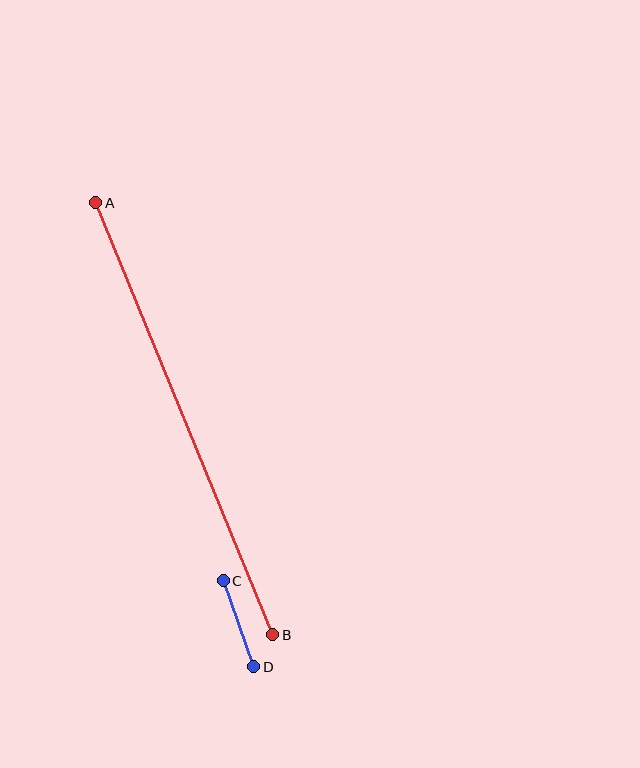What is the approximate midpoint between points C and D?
The midpoint is at approximately (238, 624) pixels.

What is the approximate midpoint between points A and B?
The midpoint is at approximately (184, 419) pixels.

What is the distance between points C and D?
The distance is approximately 91 pixels.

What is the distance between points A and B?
The distance is approximately 467 pixels.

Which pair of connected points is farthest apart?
Points A and B are farthest apart.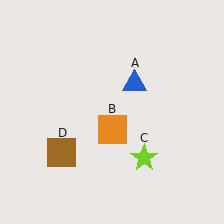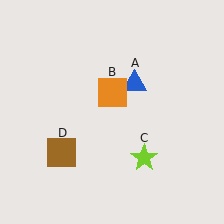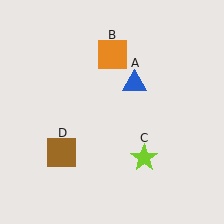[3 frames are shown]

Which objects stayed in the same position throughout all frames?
Blue triangle (object A) and lime star (object C) and brown square (object D) remained stationary.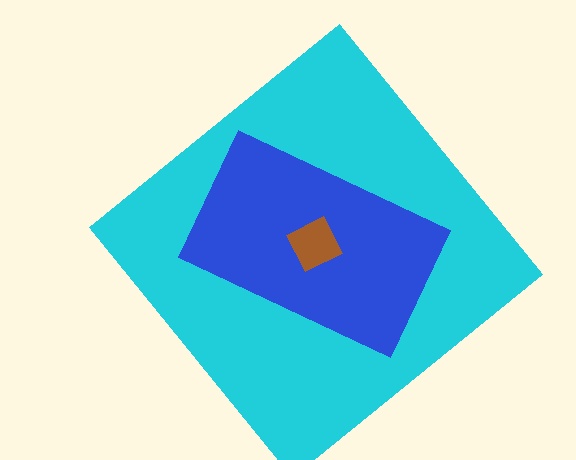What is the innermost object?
The brown diamond.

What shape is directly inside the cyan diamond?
The blue rectangle.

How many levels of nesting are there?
3.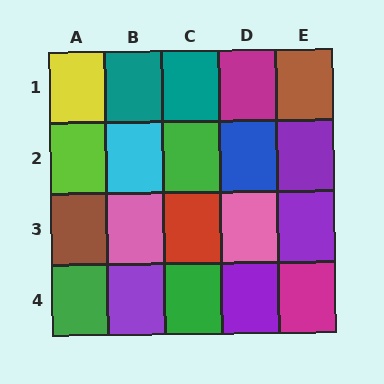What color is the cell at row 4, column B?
Purple.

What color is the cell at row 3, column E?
Purple.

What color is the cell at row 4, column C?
Green.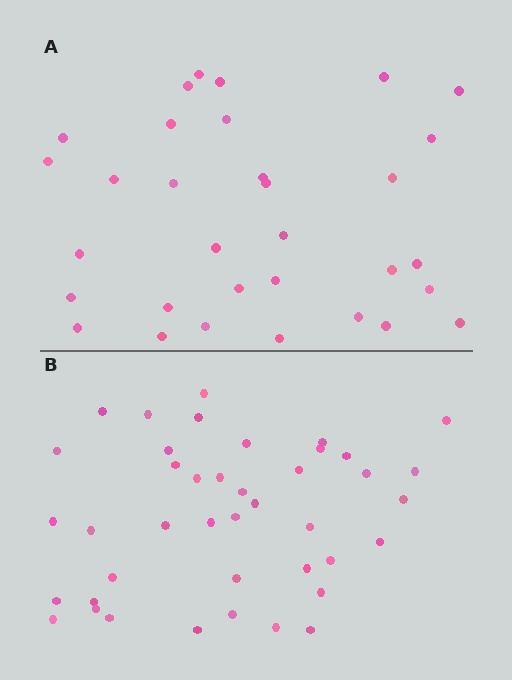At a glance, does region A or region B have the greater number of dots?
Region B (the bottom region) has more dots.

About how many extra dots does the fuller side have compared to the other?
Region B has roughly 8 or so more dots than region A.